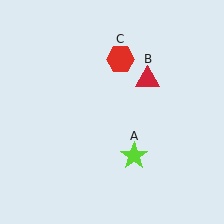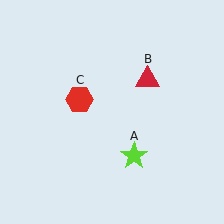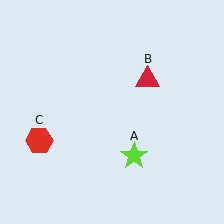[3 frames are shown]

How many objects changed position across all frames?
1 object changed position: red hexagon (object C).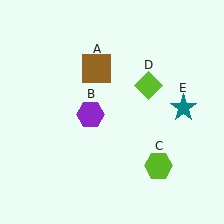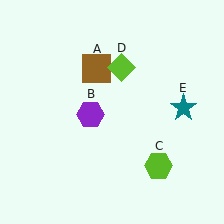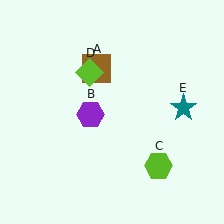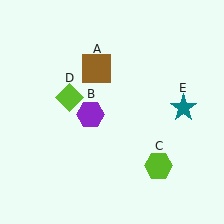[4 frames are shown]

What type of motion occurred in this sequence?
The lime diamond (object D) rotated counterclockwise around the center of the scene.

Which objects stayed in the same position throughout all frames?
Brown square (object A) and purple hexagon (object B) and lime hexagon (object C) and teal star (object E) remained stationary.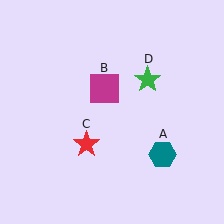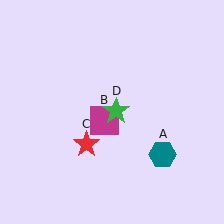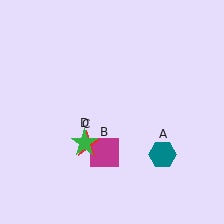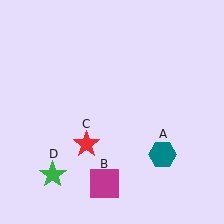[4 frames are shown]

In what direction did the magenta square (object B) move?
The magenta square (object B) moved down.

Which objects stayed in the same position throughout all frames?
Teal hexagon (object A) and red star (object C) remained stationary.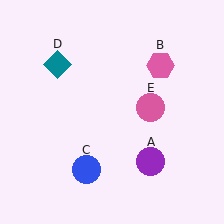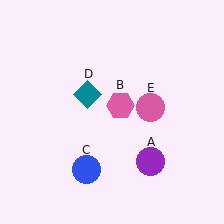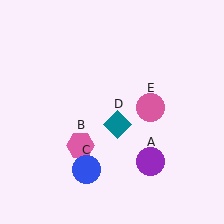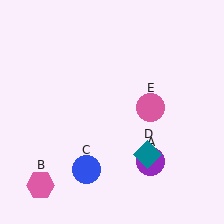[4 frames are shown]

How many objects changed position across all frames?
2 objects changed position: pink hexagon (object B), teal diamond (object D).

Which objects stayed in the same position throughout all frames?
Purple circle (object A) and blue circle (object C) and pink circle (object E) remained stationary.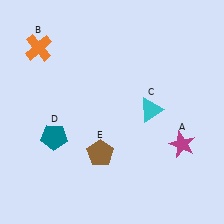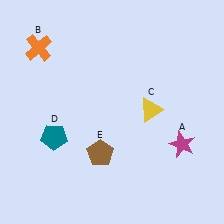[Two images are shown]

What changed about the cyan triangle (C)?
In Image 1, C is cyan. In Image 2, it changed to yellow.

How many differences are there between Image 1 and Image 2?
There is 1 difference between the two images.